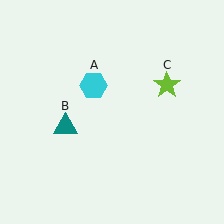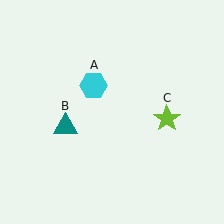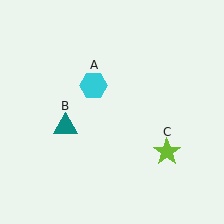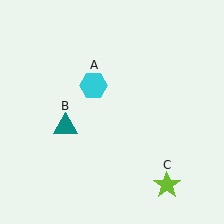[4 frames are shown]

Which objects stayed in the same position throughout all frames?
Cyan hexagon (object A) and teal triangle (object B) remained stationary.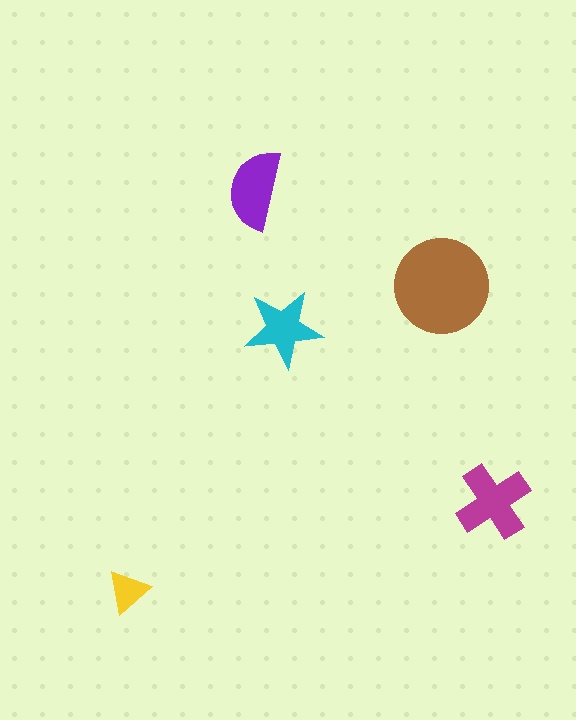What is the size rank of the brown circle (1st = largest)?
1st.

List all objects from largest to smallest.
The brown circle, the magenta cross, the purple semicircle, the cyan star, the yellow triangle.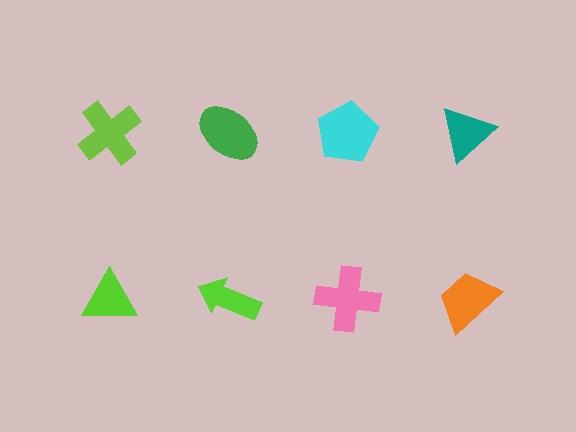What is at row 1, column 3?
A cyan pentagon.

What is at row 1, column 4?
A teal triangle.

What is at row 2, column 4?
An orange trapezoid.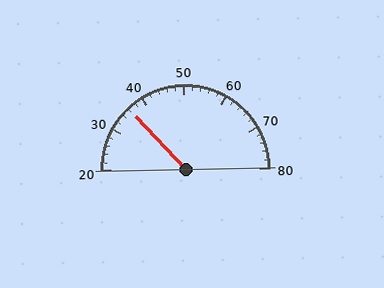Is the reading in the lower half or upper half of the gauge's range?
The reading is in the lower half of the range (20 to 80).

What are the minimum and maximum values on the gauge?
The gauge ranges from 20 to 80.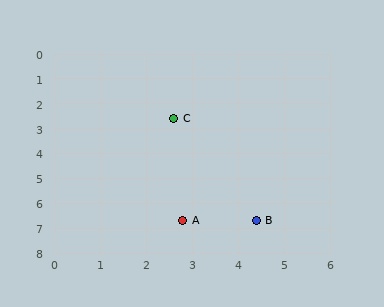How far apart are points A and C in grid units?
Points A and C are about 4.1 grid units apart.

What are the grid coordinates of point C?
Point C is at approximately (2.6, 2.6).